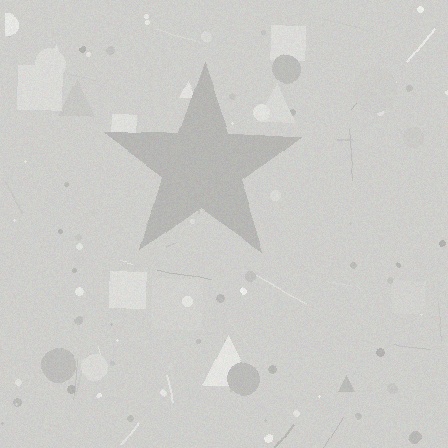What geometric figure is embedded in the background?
A star is embedded in the background.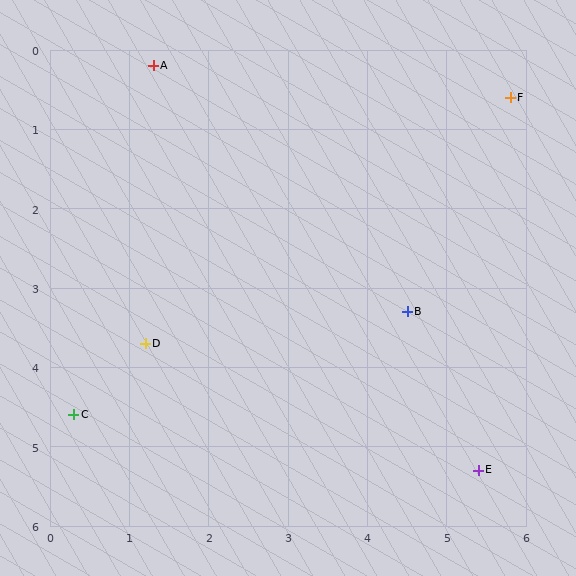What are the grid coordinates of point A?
Point A is at approximately (1.3, 0.2).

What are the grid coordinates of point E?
Point E is at approximately (5.4, 5.3).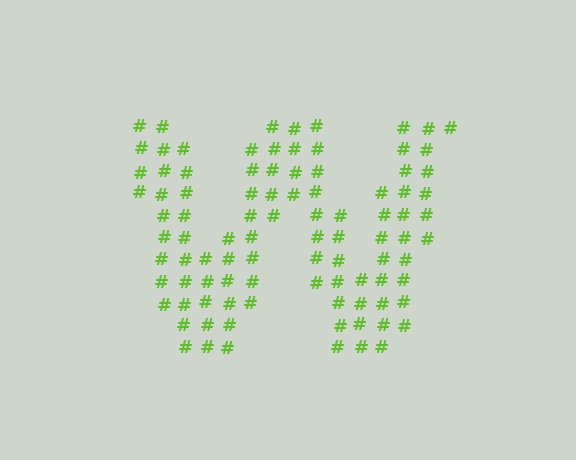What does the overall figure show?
The overall figure shows the letter W.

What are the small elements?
The small elements are hash symbols.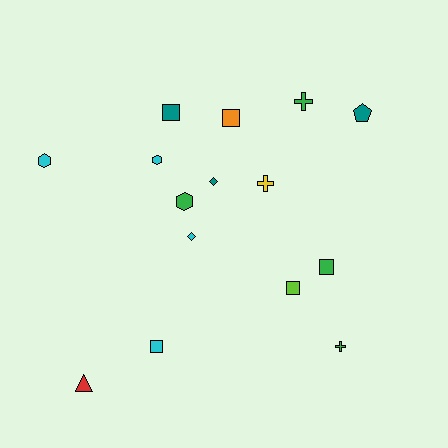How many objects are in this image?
There are 15 objects.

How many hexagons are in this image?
There are 3 hexagons.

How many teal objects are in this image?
There are 3 teal objects.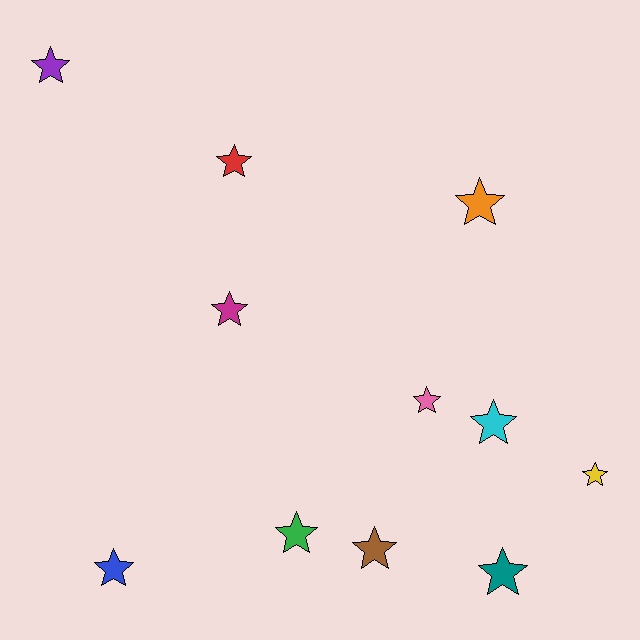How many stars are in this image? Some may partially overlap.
There are 11 stars.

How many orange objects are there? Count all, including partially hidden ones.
There is 1 orange object.